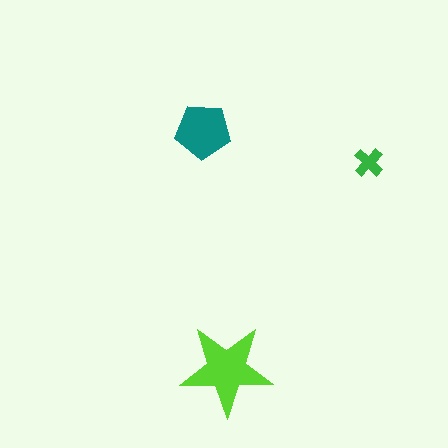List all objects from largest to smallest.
The lime star, the teal pentagon, the green cross.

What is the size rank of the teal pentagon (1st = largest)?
2nd.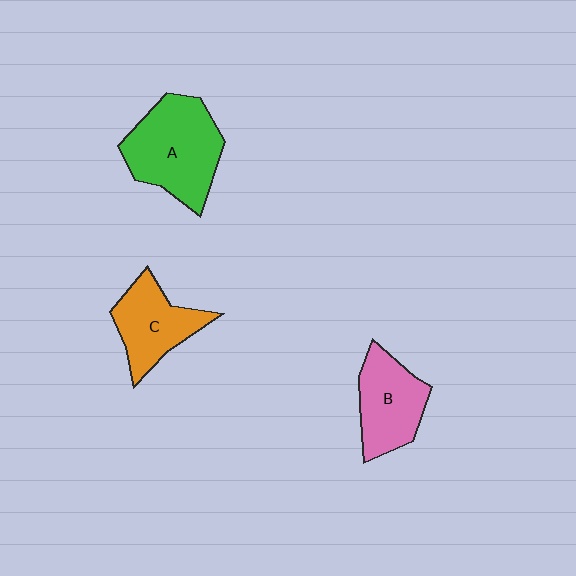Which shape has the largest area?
Shape A (green).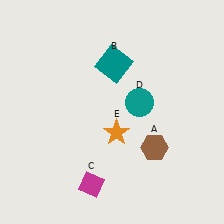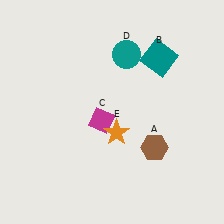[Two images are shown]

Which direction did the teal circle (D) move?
The teal circle (D) moved up.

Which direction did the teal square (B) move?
The teal square (B) moved right.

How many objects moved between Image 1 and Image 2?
3 objects moved between the two images.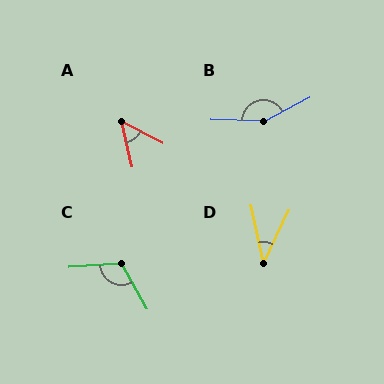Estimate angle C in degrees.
Approximately 115 degrees.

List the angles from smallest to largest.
D (37°), A (50°), C (115°), B (150°).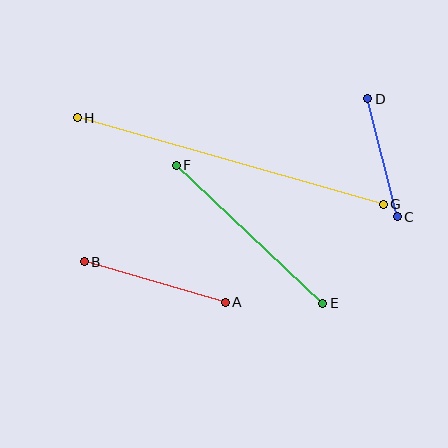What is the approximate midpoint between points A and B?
The midpoint is at approximately (155, 282) pixels.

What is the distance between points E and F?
The distance is approximately 201 pixels.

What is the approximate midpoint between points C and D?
The midpoint is at approximately (383, 158) pixels.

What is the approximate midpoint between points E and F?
The midpoint is at approximately (249, 234) pixels.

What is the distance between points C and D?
The distance is approximately 122 pixels.